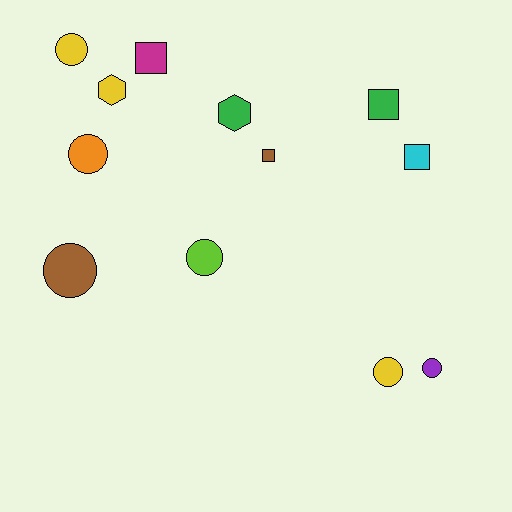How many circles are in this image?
There are 6 circles.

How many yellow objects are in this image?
There are 3 yellow objects.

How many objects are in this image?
There are 12 objects.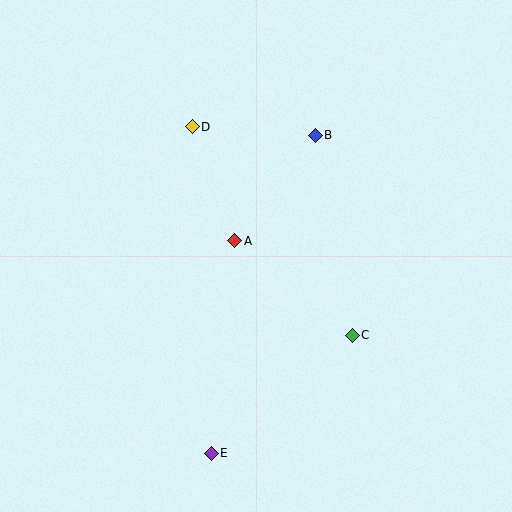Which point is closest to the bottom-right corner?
Point C is closest to the bottom-right corner.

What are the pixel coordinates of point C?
Point C is at (352, 335).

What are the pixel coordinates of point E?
Point E is at (211, 453).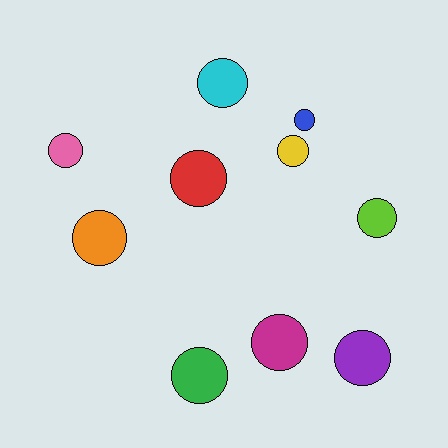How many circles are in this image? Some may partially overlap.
There are 10 circles.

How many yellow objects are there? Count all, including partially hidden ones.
There is 1 yellow object.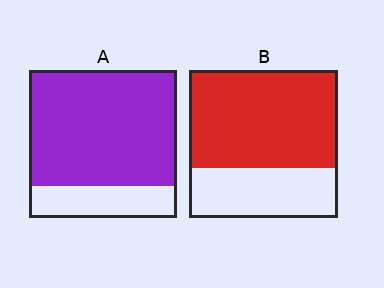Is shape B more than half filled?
Yes.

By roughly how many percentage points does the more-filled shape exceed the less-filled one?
By roughly 10 percentage points (A over B).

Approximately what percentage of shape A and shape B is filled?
A is approximately 80% and B is approximately 65%.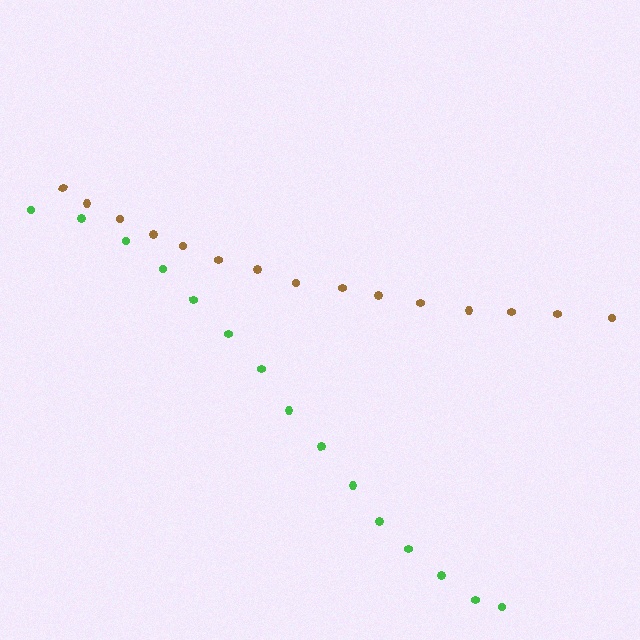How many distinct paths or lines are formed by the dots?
There are 2 distinct paths.